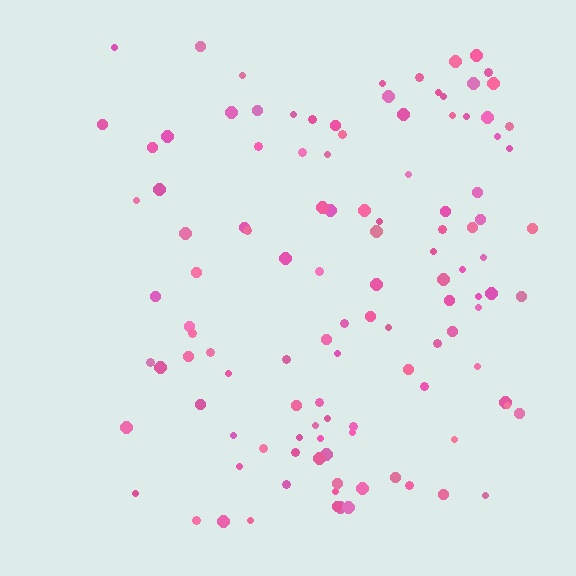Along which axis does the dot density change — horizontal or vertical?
Horizontal.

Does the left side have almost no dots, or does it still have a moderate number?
Still a moderate number, just noticeably fewer than the right.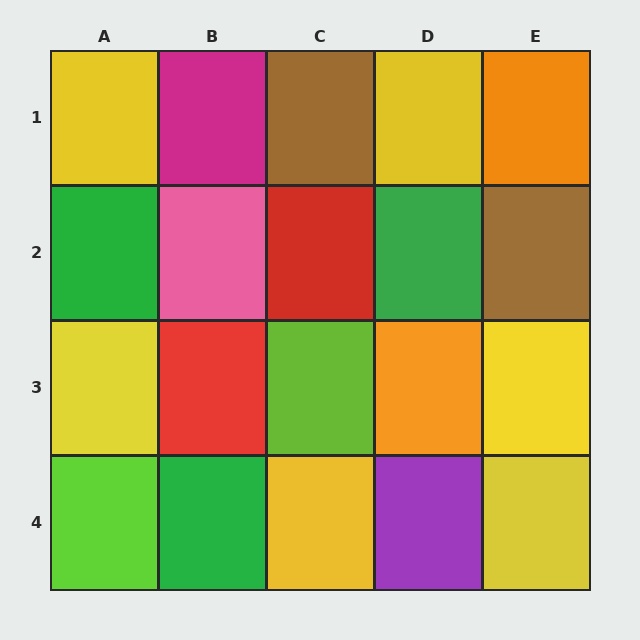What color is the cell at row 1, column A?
Yellow.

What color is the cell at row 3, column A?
Yellow.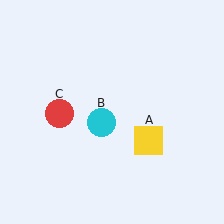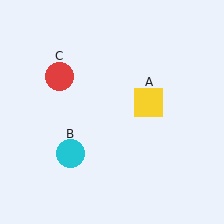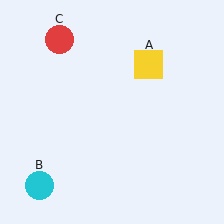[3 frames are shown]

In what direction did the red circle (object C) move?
The red circle (object C) moved up.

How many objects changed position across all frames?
3 objects changed position: yellow square (object A), cyan circle (object B), red circle (object C).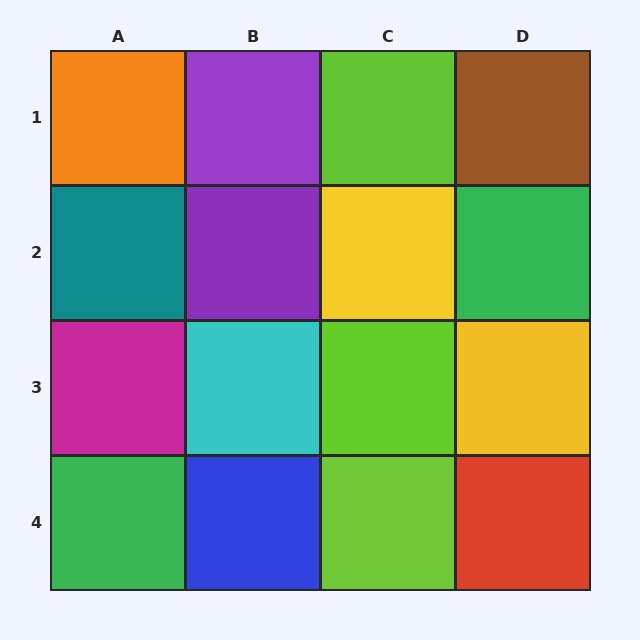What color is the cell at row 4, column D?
Red.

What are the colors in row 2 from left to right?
Teal, purple, yellow, green.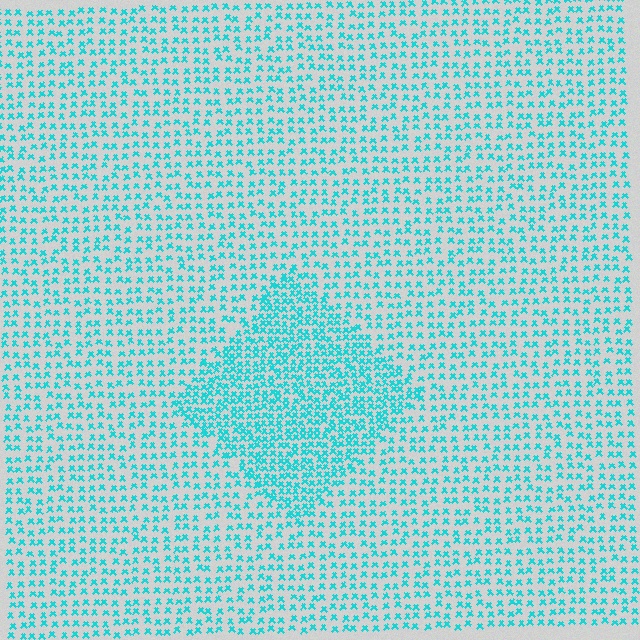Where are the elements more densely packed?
The elements are more densely packed inside the diamond boundary.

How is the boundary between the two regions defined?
The boundary is defined by a change in element density (approximately 1.9x ratio). All elements are the same color, size, and shape.